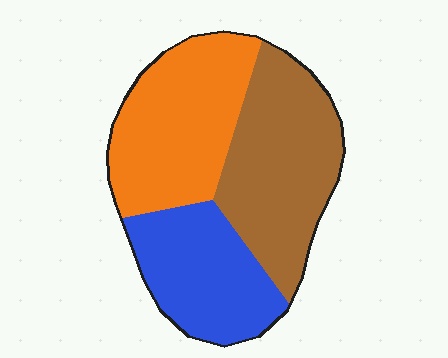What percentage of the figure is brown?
Brown covers about 35% of the figure.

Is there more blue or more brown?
Brown.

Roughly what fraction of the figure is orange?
Orange takes up between a quarter and a half of the figure.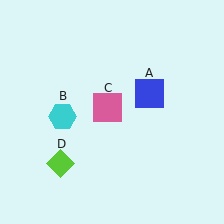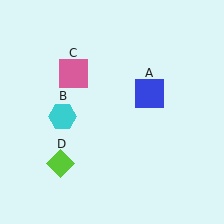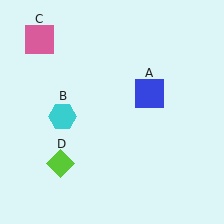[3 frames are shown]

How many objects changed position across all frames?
1 object changed position: pink square (object C).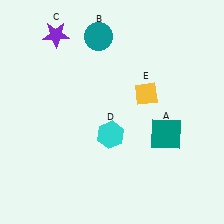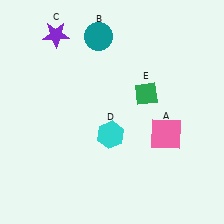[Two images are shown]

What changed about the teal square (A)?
In Image 1, A is teal. In Image 2, it changed to pink.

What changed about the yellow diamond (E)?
In Image 1, E is yellow. In Image 2, it changed to green.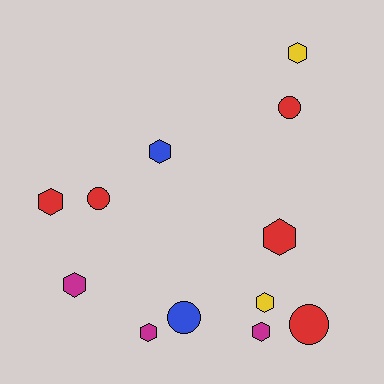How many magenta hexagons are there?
There are 3 magenta hexagons.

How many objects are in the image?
There are 12 objects.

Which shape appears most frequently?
Hexagon, with 8 objects.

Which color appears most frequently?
Red, with 5 objects.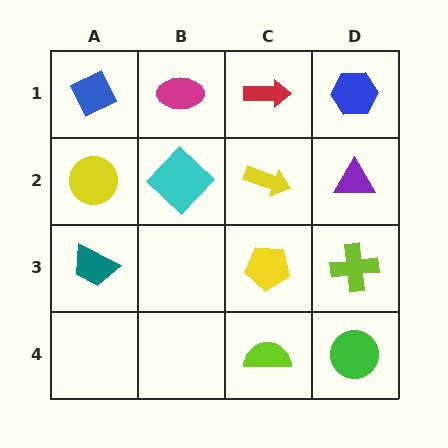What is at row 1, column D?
A blue hexagon.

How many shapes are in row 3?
3 shapes.